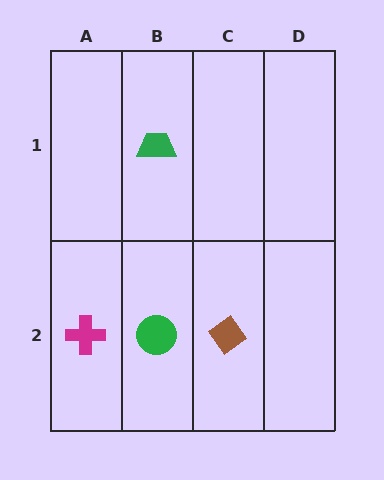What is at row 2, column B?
A green circle.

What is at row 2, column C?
A brown diamond.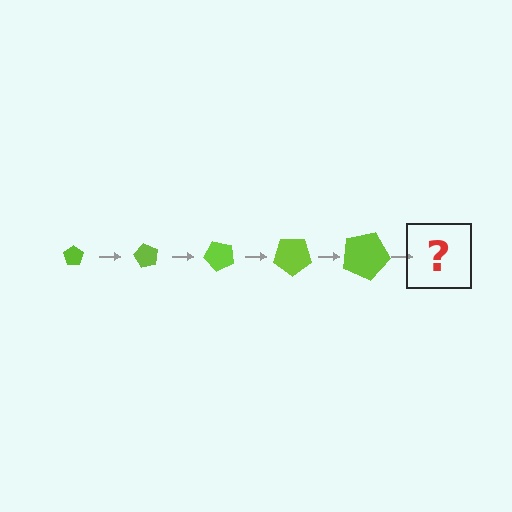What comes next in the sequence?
The next element should be a pentagon, larger than the previous one and rotated 300 degrees from the start.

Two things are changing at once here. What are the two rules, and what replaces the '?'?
The two rules are that the pentagon grows larger each step and it rotates 60 degrees each step. The '?' should be a pentagon, larger than the previous one and rotated 300 degrees from the start.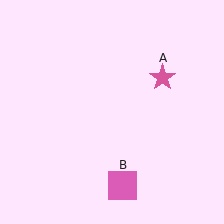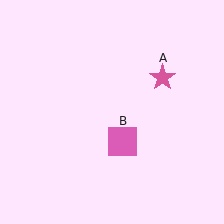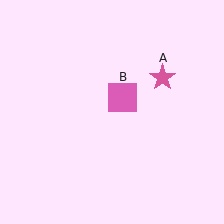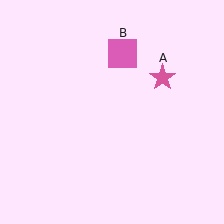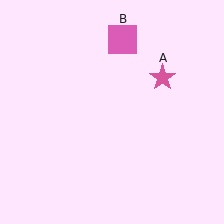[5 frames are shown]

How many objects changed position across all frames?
1 object changed position: pink square (object B).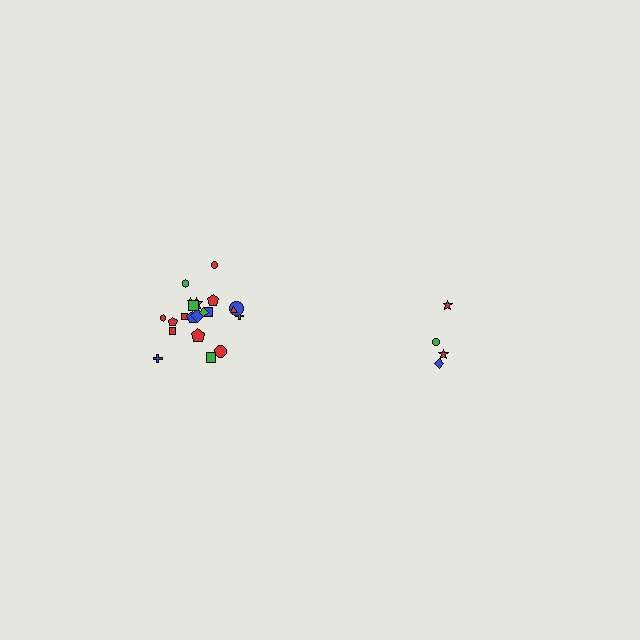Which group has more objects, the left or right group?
The left group.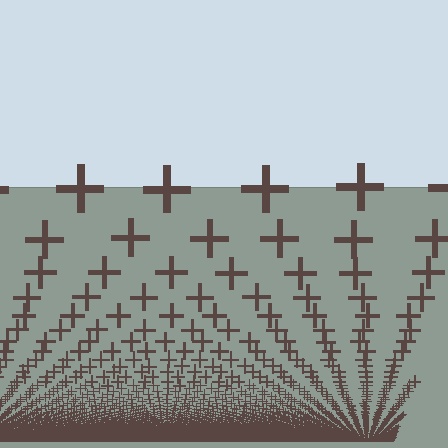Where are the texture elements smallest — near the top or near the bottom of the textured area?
Near the bottom.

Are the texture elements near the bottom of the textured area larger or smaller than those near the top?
Smaller. The gradient is inverted — elements near the bottom are smaller and denser.